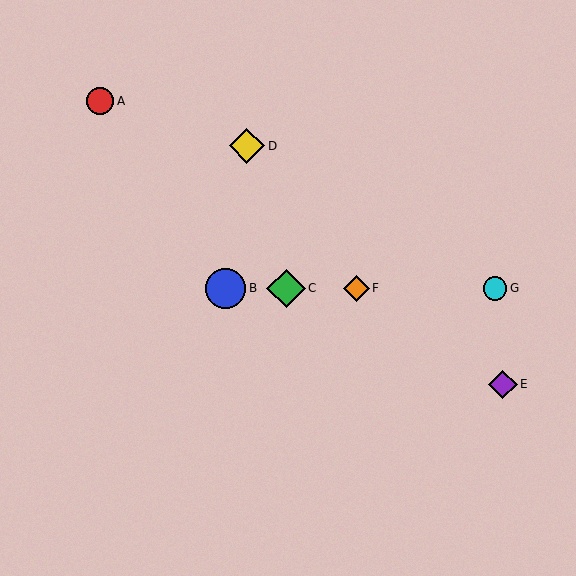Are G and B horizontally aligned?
Yes, both are at y≈288.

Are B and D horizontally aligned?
No, B is at y≈288 and D is at y≈146.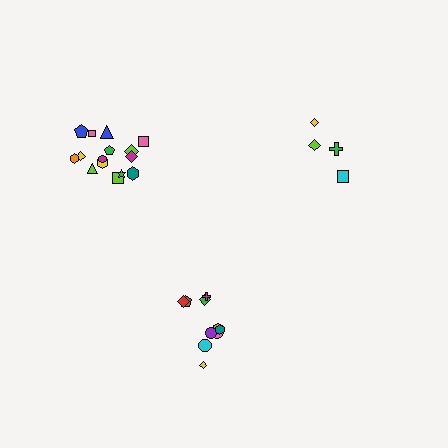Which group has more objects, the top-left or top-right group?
The top-left group.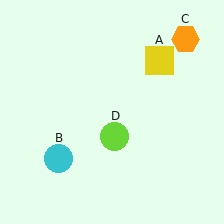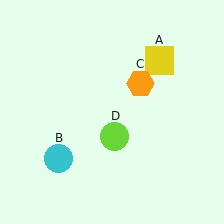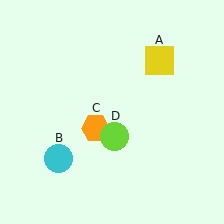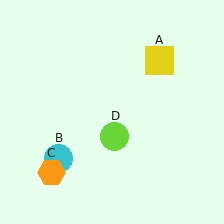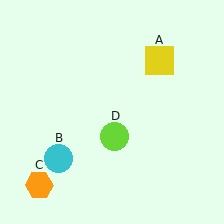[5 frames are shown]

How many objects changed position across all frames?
1 object changed position: orange hexagon (object C).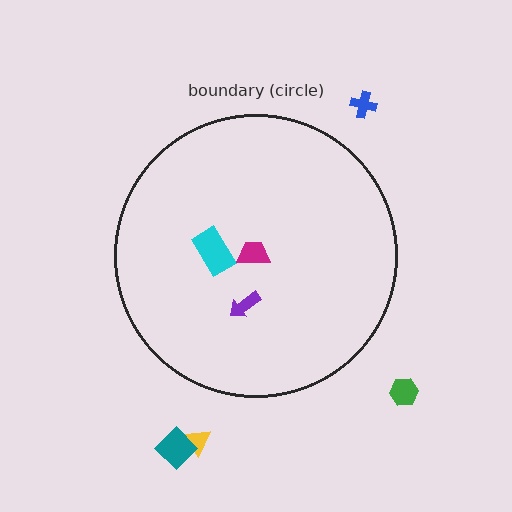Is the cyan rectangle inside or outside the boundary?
Inside.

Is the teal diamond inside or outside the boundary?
Outside.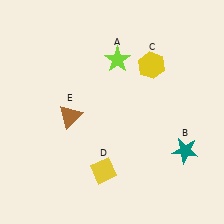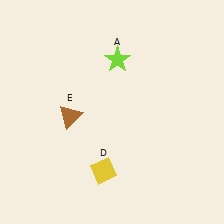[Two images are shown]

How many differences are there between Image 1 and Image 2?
There are 2 differences between the two images.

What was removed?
The teal star (B), the yellow hexagon (C) were removed in Image 2.